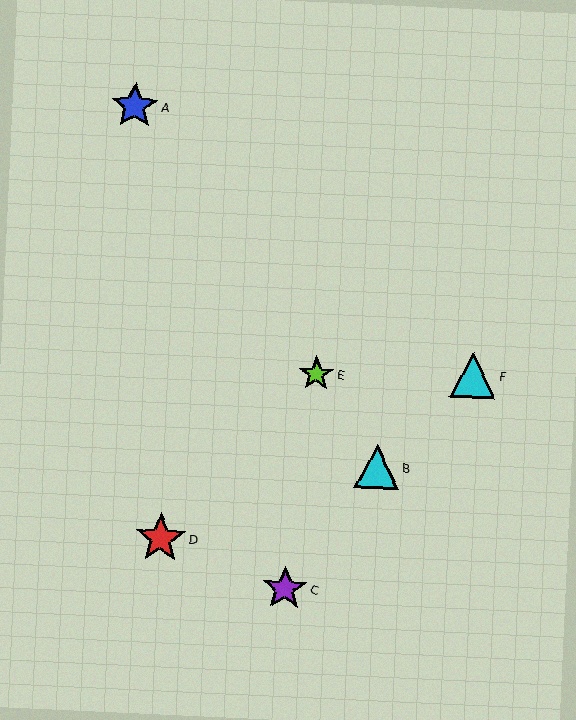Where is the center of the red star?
The center of the red star is at (161, 538).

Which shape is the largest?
The red star (labeled D) is the largest.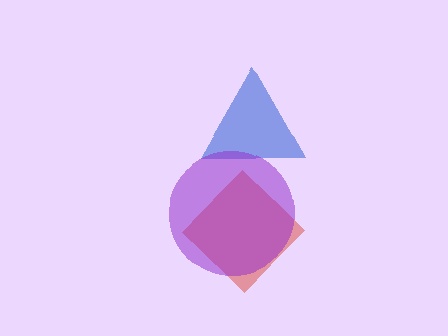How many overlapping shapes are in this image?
There are 3 overlapping shapes in the image.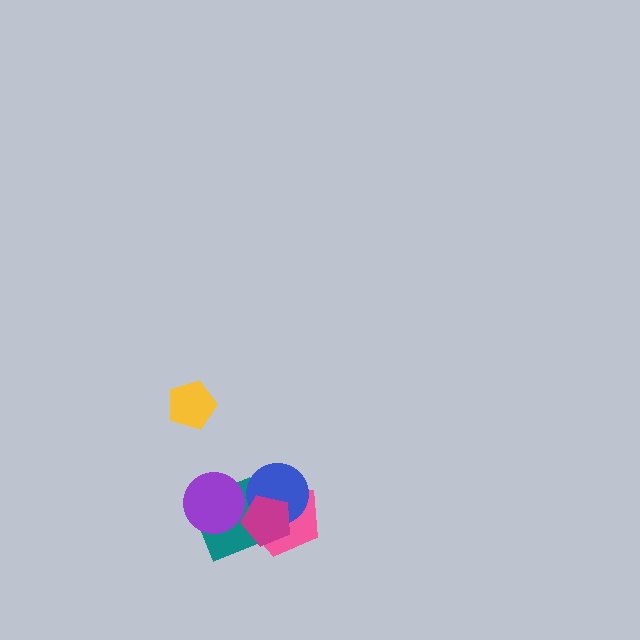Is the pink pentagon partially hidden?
Yes, it is partially covered by another shape.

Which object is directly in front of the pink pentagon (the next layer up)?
The teal diamond is directly in front of the pink pentagon.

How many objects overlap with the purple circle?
1 object overlaps with the purple circle.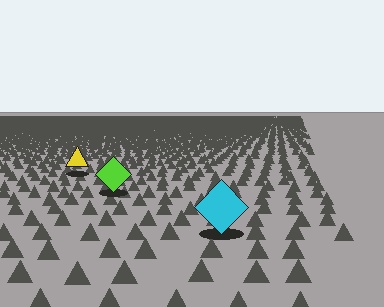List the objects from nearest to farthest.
From nearest to farthest: the cyan diamond, the lime diamond, the yellow triangle.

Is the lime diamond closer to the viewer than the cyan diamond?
No. The cyan diamond is closer — you can tell from the texture gradient: the ground texture is coarser near it.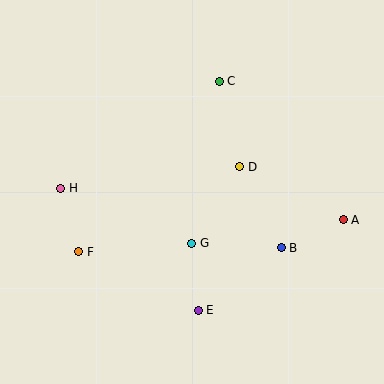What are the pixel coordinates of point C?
Point C is at (219, 81).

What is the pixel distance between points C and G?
The distance between C and G is 164 pixels.